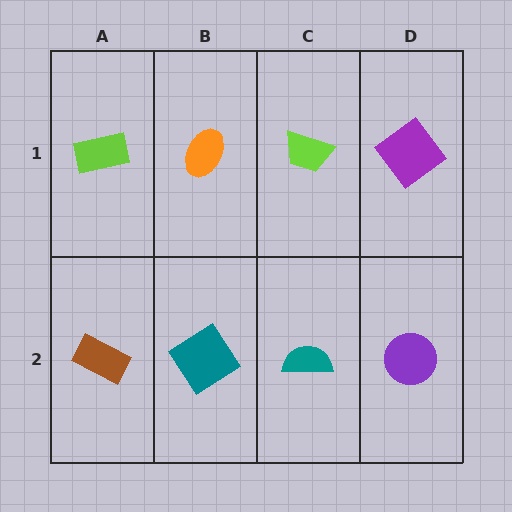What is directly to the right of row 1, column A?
An orange ellipse.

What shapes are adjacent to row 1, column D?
A purple circle (row 2, column D), a lime trapezoid (row 1, column C).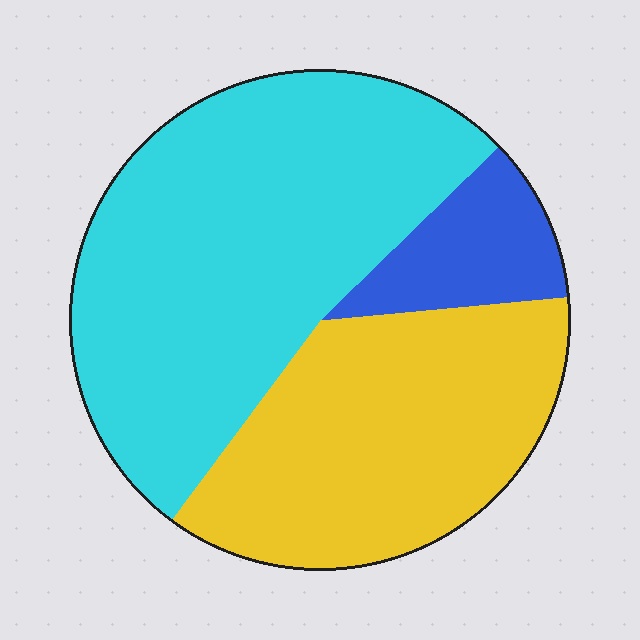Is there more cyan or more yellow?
Cyan.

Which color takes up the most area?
Cyan, at roughly 55%.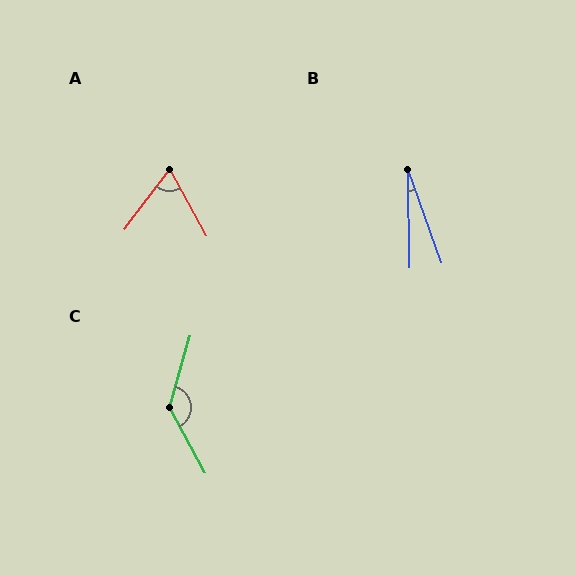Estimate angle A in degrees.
Approximately 66 degrees.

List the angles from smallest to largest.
B (19°), A (66°), C (135°).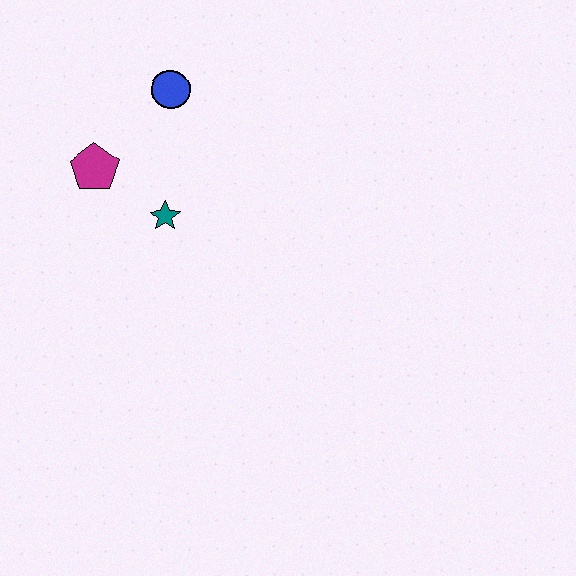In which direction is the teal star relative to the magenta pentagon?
The teal star is to the right of the magenta pentagon.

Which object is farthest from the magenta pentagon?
The blue circle is farthest from the magenta pentagon.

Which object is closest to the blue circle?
The magenta pentagon is closest to the blue circle.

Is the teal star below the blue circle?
Yes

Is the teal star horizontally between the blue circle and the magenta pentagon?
Yes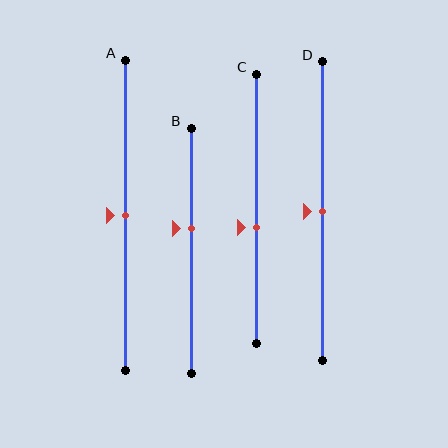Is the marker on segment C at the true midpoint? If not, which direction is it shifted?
No, the marker on segment C is shifted downward by about 7% of the segment length.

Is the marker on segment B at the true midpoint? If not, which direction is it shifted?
No, the marker on segment B is shifted upward by about 9% of the segment length.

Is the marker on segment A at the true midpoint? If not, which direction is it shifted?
Yes, the marker on segment A is at the true midpoint.